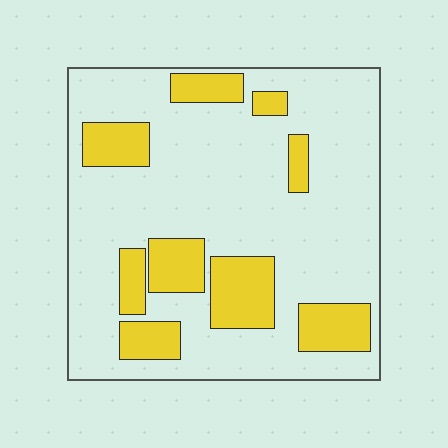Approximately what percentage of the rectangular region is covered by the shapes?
Approximately 25%.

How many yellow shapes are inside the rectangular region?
9.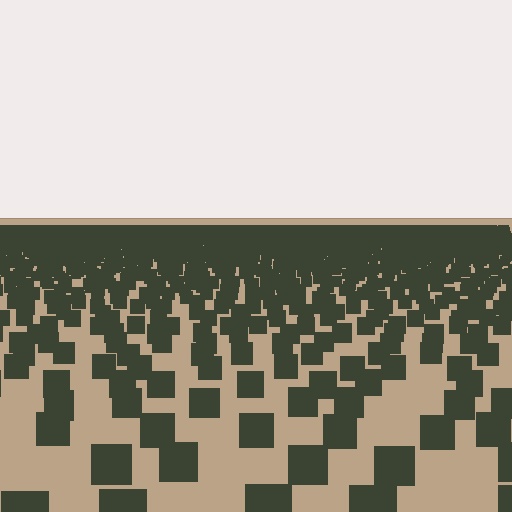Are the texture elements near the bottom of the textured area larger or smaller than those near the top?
Larger. Near the bottom, elements are closer to the viewer and appear at a bigger on-screen size.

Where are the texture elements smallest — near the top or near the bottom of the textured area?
Near the top.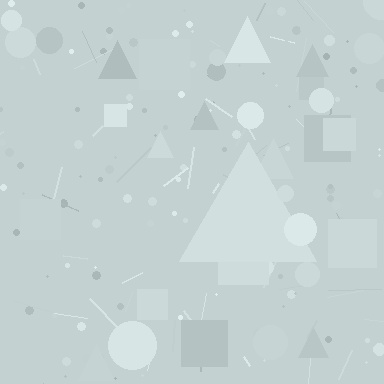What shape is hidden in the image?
A triangle is hidden in the image.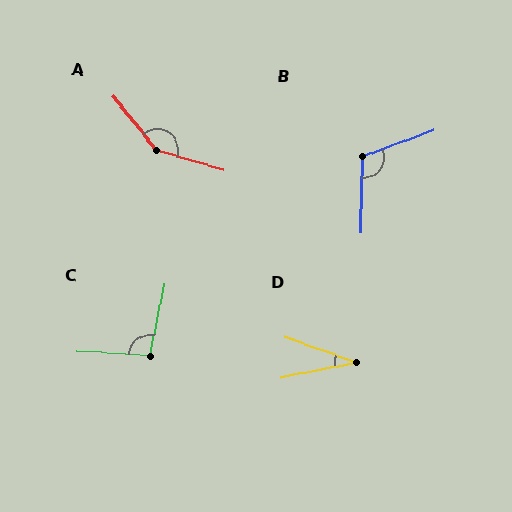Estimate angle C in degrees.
Approximately 98 degrees.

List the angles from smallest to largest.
D (31°), C (98°), B (111°), A (144°).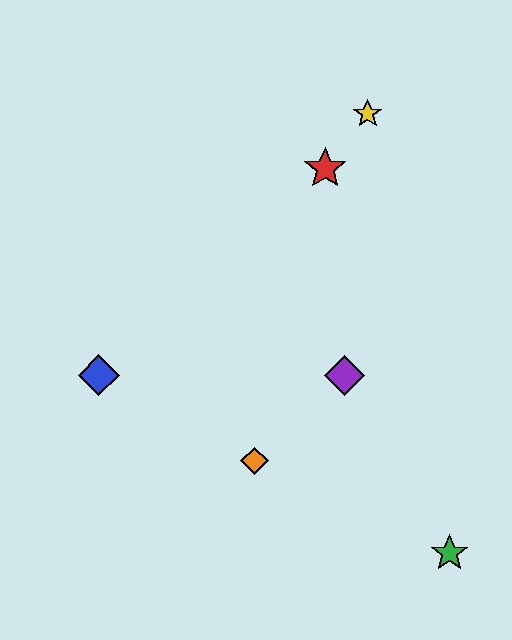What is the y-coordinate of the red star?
The red star is at y≈169.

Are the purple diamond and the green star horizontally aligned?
No, the purple diamond is at y≈375 and the green star is at y≈553.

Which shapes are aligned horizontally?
The blue diamond, the purple diamond are aligned horizontally.